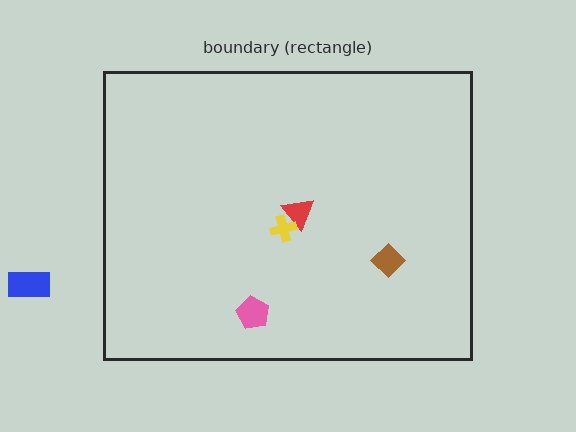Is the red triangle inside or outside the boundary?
Inside.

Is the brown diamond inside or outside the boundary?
Inside.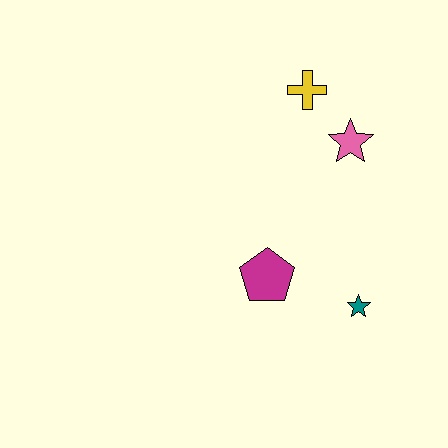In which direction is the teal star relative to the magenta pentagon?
The teal star is to the right of the magenta pentagon.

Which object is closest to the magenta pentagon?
The teal star is closest to the magenta pentagon.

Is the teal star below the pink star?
Yes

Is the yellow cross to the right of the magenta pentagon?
Yes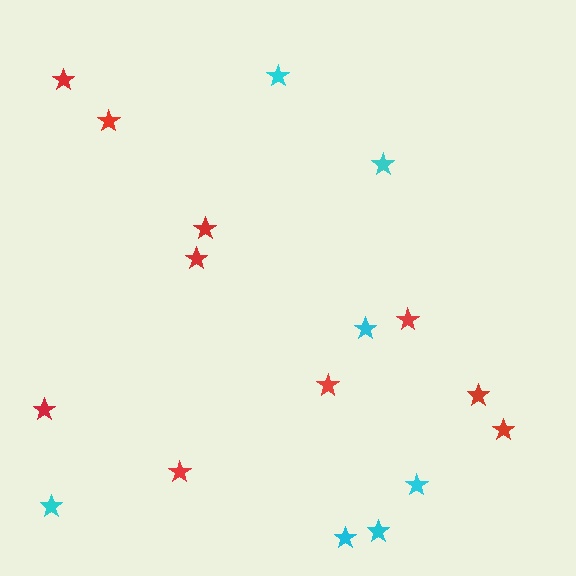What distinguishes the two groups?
There are 2 groups: one group of cyan stars (7) and one group of red stars (10).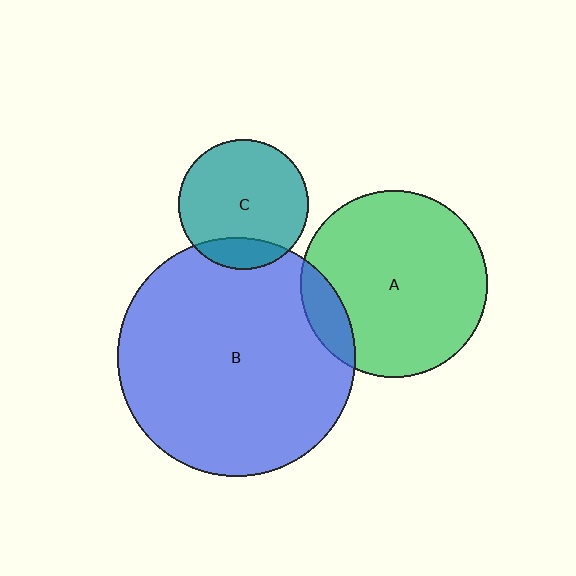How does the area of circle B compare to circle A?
Approximately 1.6 times.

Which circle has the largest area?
Circle B (blue).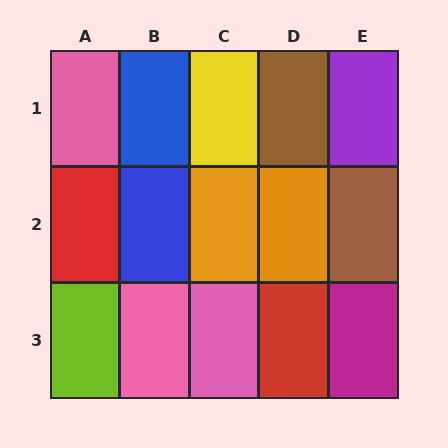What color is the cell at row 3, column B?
Pink.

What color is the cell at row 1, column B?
Blue.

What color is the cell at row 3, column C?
Pink.